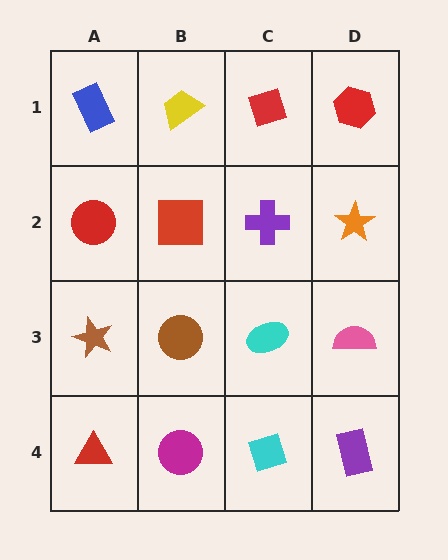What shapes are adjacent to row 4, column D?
A pink semicircle (row 3, column D), a cyan diamond (row 4, column C).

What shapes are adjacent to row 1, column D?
An orange star (row 2, column D), a red diamond (row 1, column C).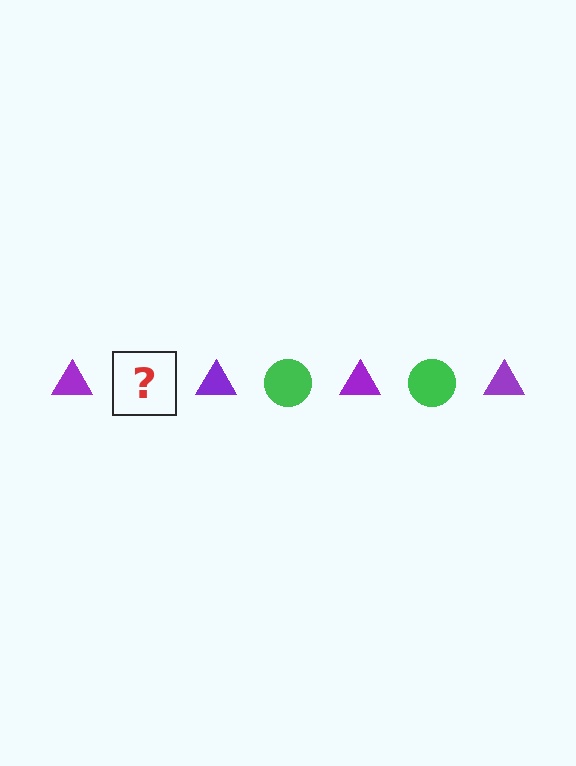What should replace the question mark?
The question mark should be replaced with a green circle.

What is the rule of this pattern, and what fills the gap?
The rule is that the pattern alternates between purple triangle and green circle. The gap should be filled with a green circle.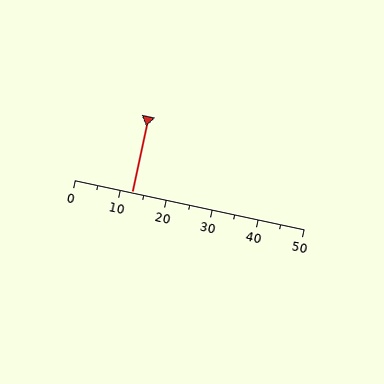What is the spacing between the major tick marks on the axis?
The major ticks are spaced 10 apart.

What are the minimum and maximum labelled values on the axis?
The axis runs from 0 to 50.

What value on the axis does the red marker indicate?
The marker indicates approximately 12.5.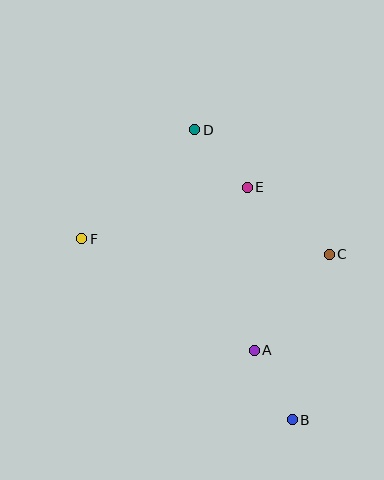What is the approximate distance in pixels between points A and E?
The distance between A and E is approximately 163 pixels.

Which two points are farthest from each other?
Points B and D are farthest from each other.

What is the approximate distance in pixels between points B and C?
The distance between B and C is approximately 170 pixels.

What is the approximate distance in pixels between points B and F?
The distance between B and F is approximately 278 pixels.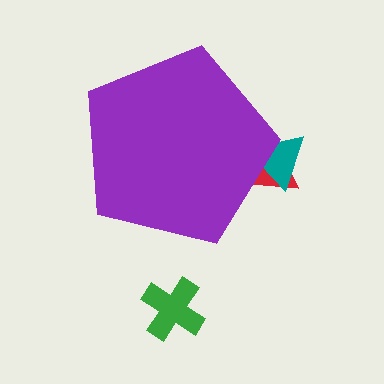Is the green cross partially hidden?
No, the green cross is fully visible.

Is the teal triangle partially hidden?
Yes, the teal triangle is partially hidden behind the purple pentagon.